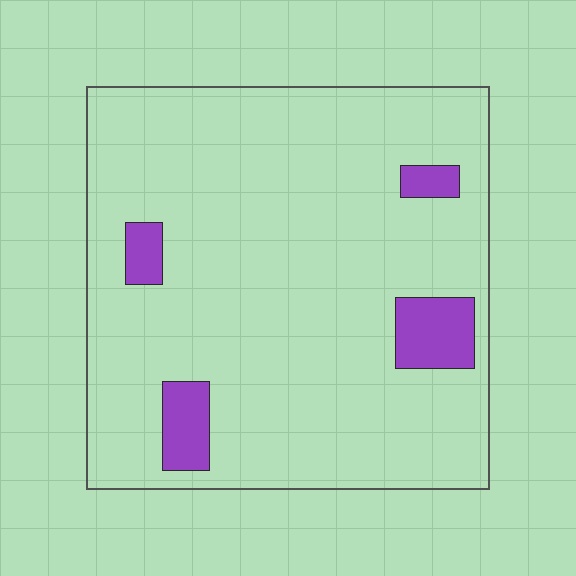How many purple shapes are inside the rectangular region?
4.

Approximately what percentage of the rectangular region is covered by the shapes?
Approximately 10%.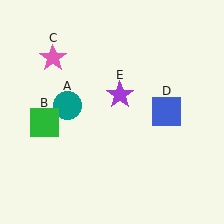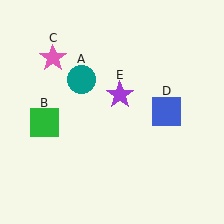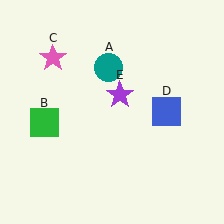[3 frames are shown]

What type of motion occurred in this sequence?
The teal circle (object A) rotated clockwise around the center of the scene.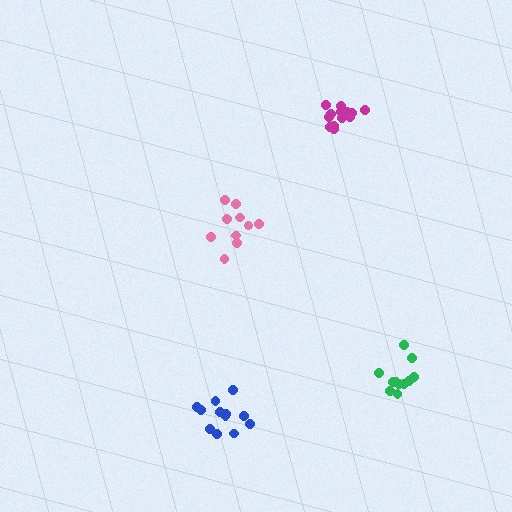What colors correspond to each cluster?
The clusters are colored: green, blue, pink, magenta.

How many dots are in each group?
Group 1: 11 dots, Group 2: 12 dots, Group 3: 10 dots, Group 4: 13 dots (46 total).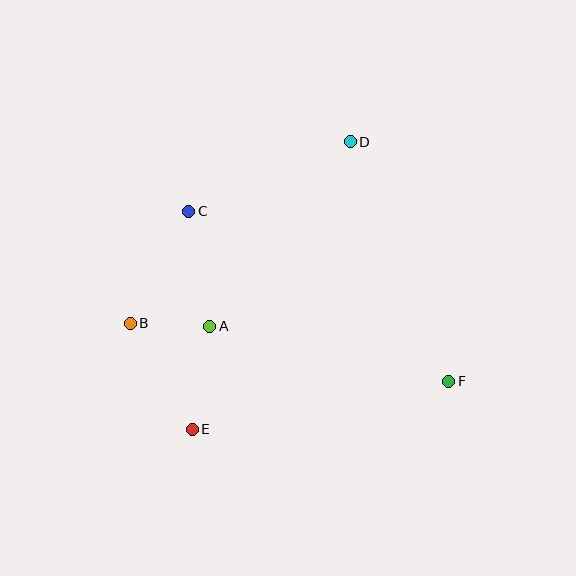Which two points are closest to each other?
Points A and B are closest to each other.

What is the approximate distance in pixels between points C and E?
The distance between C and E is approximately 218 pixels.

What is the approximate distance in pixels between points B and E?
The distance between B and E is approximately 123 pixels.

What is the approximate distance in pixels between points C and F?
The distance between C and F is approximately 311 pixels.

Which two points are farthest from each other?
Points D and E are farthest from each other.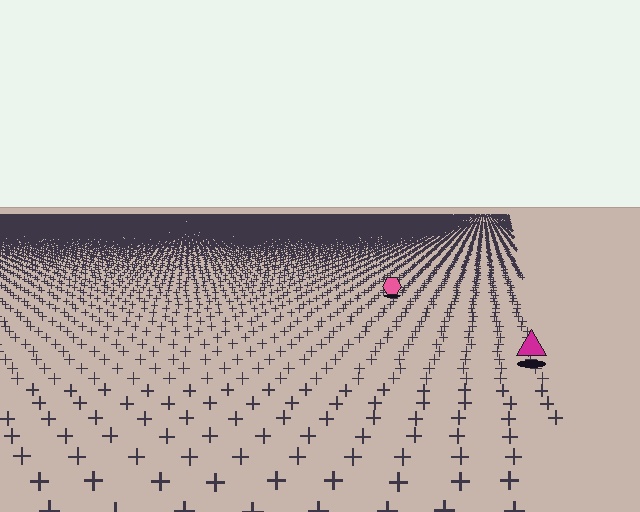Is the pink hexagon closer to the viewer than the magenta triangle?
No. The magenta triangle is closer — you can tell from the texture gradient: the ground texture is coarser near it.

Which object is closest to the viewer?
The magenta triangle is closest. The texture marks near it are larger and more spread out.